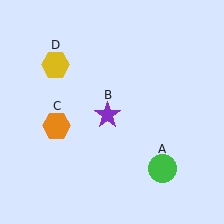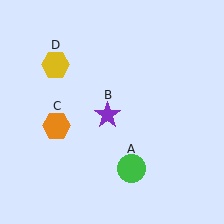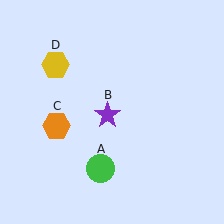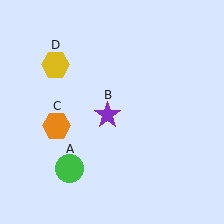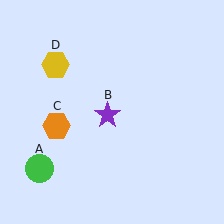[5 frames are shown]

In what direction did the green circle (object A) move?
The green circle (object A) moved left.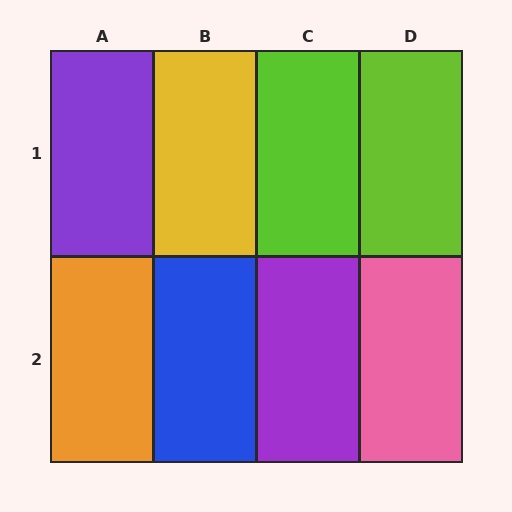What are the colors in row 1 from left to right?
Purple, yellow, lime, lime.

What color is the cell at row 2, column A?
Orange.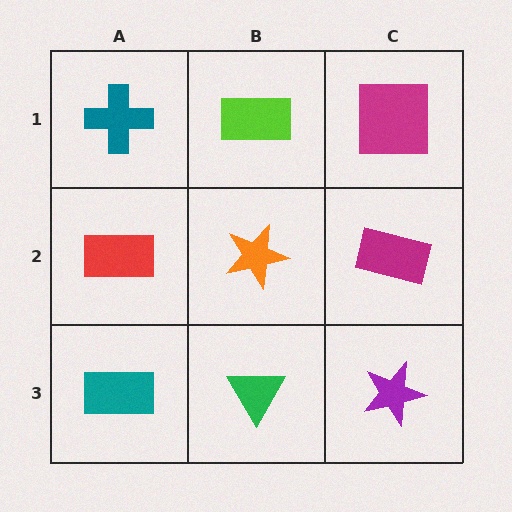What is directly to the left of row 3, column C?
A green triangle.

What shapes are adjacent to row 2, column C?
A magenta square (row 1, column C), a purple star (row 3, column C), an orange star (row 2, column B).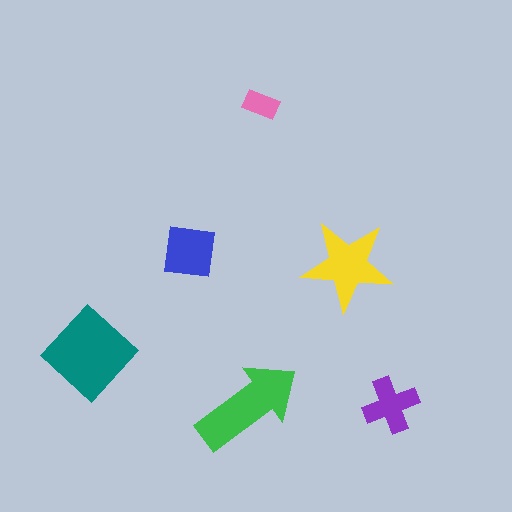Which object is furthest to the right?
The purple cross is rightmost.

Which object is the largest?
The teal diamond.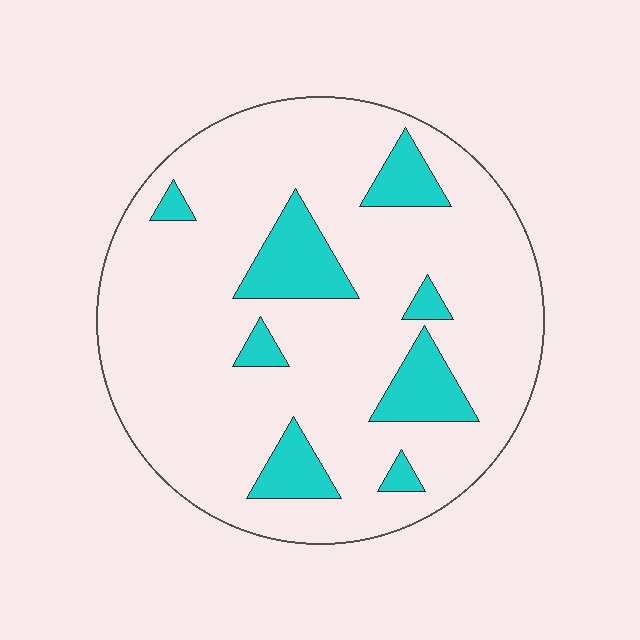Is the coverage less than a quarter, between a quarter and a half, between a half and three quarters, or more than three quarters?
Less than a quarter.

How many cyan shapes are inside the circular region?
8.